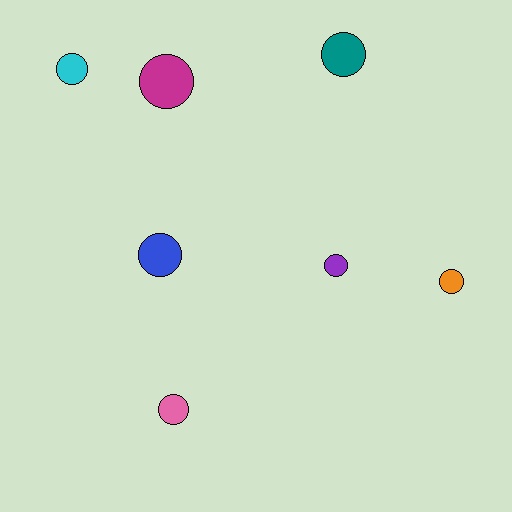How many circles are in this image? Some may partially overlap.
There are 7 circles.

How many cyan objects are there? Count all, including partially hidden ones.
There is 1 cyan object.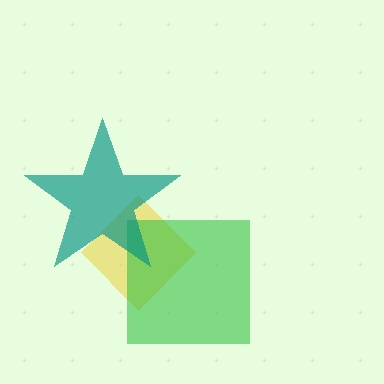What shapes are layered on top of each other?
The layered shapes are: a yellow diamond, a green square, a teal star.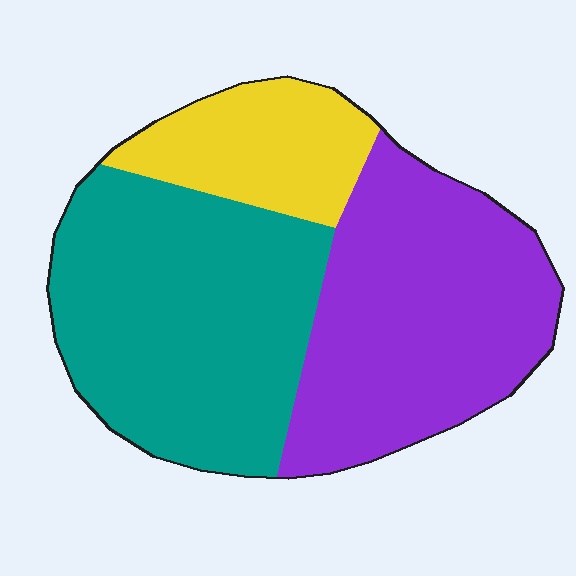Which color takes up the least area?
Yellow, at roughly 15%.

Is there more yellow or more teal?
Teal.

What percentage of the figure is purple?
Purple takes up between a quarter and a half of the figure.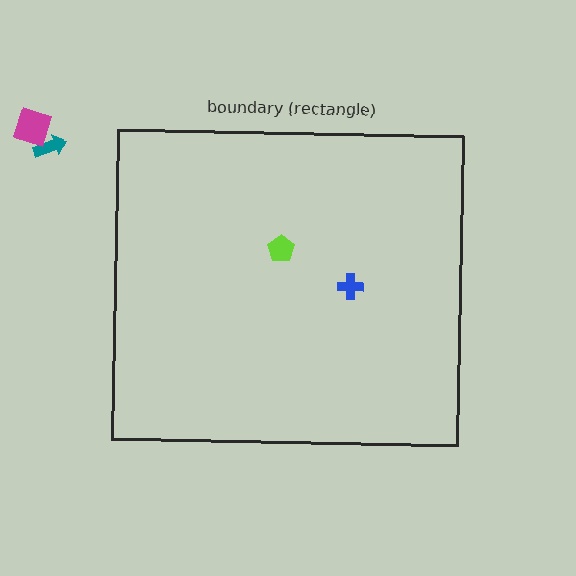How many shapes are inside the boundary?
2 inside, 2 outside.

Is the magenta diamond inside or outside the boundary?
Outside.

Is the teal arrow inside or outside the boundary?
Outside.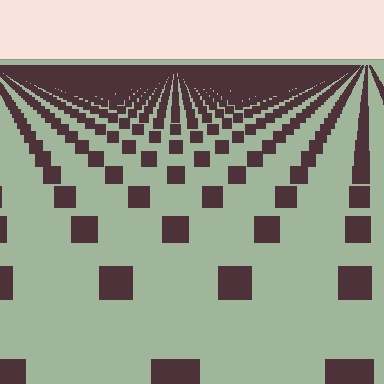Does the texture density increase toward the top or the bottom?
Density increases toward the top.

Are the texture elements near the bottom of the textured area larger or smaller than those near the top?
Larger. Near the bottom, elements are closer to the viewer and appear at a bigger on-screen size.